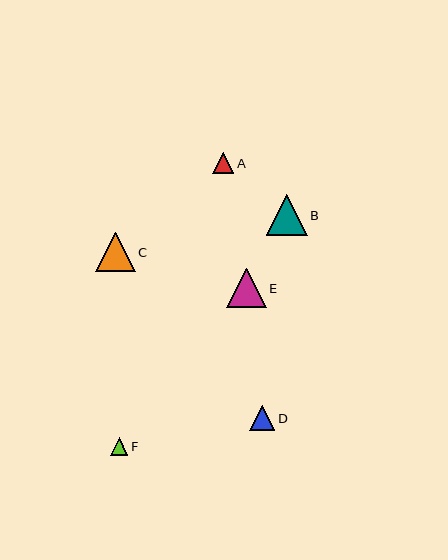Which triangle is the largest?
Triangle B is the largest with a size of approximately 41 pixels.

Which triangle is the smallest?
Triangle F is the smallest with a size of approximately 18 pixels.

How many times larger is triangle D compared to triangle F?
Triangle D is approximately 1.4 times the size of triangle F.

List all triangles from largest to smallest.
From largest to smallest: B, E, C, D, A, F.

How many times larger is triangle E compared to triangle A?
Triangle E is approximately 1.9 times the size of triangle A.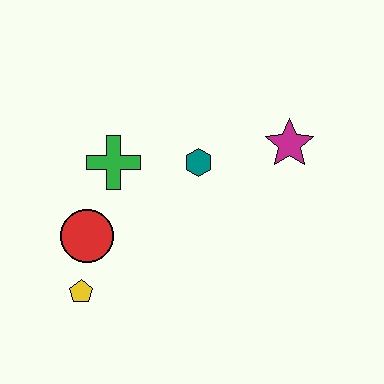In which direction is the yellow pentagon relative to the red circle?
The yellow pentagon is below the red circle.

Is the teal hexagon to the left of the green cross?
No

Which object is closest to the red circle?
The yellow pentagon is closest to the red circle.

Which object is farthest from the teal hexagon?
The yellow pentagon is farthest from the teal hexagon.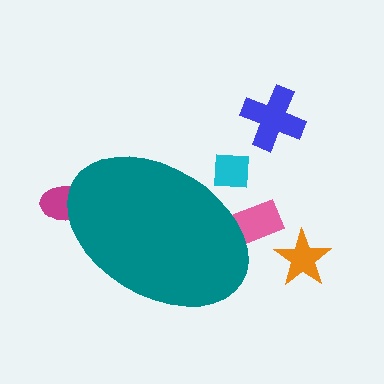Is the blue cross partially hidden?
No, the blue cross is fully visible.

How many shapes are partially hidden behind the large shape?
3 shapes are partially hidden.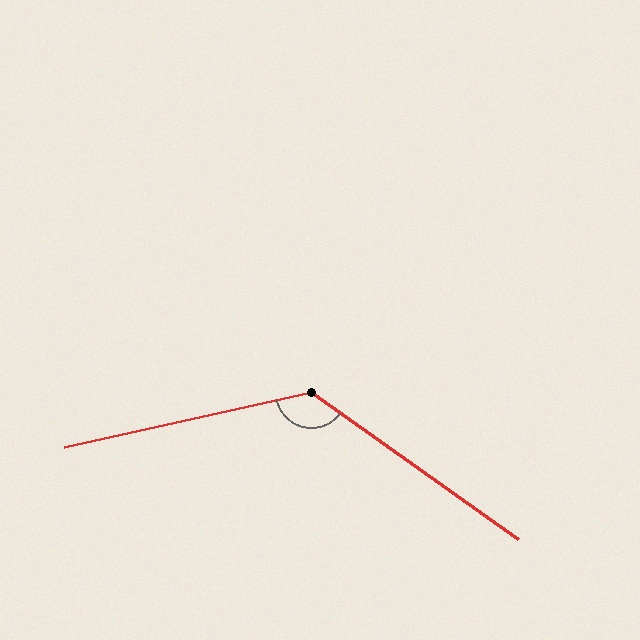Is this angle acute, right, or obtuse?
It is obtuse.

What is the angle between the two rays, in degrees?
Approximately 132 degrees.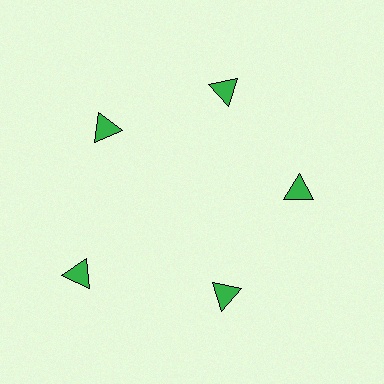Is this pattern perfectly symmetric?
No. The 5 green triangles are arranged in a ring, but one element near the 8 o'clock position is pushed outward from the center, breaking the 5-fold rotational symmetry.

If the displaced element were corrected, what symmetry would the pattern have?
It would have 5-fold rotational symmetry — the pattern would map onto itself every 72 degrees.